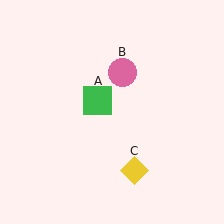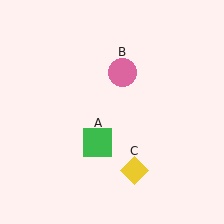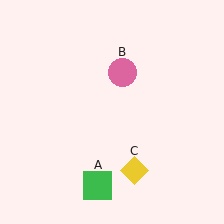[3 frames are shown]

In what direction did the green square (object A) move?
The green square (object A) moved down.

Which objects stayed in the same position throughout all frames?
Pink circle (object B) and yellow diamond (object C) remained stationary.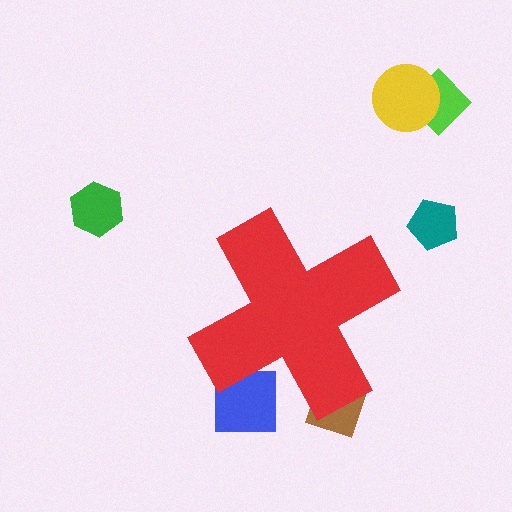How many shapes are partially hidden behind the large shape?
2 shapes are partially hidden.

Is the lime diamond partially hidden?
No, the lime diamond is fully visible.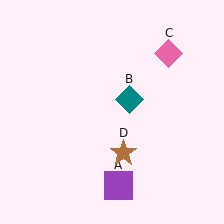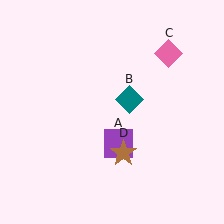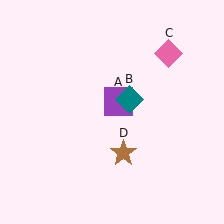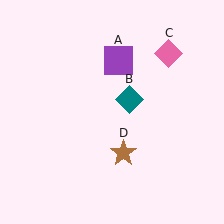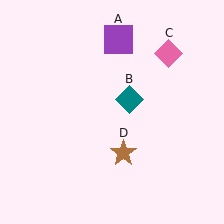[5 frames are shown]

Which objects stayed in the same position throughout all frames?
Teal diamond (object B) and pink diamond (object C) and brown star (object D) remained stationary.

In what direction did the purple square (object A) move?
The purple square (object A) moved up.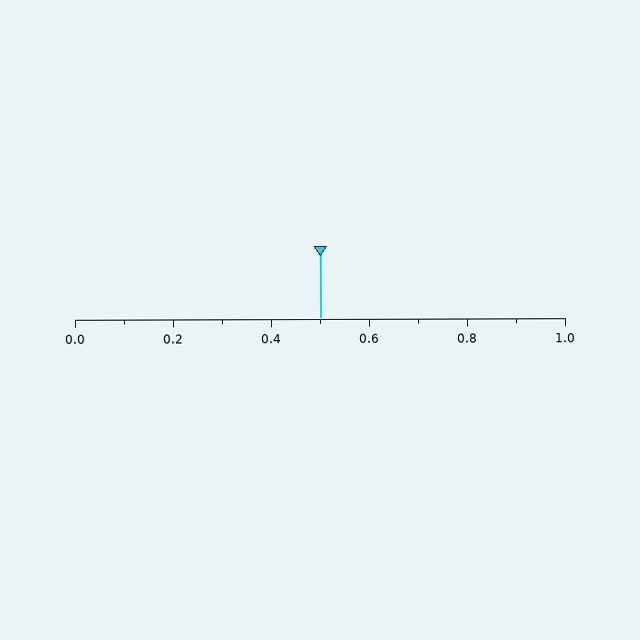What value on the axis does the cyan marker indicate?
The marker indicates approximately 0.5.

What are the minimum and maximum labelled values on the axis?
The axis runs from 0.0 to 1.0.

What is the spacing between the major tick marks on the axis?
The major ticks are spaced 0.2 apart.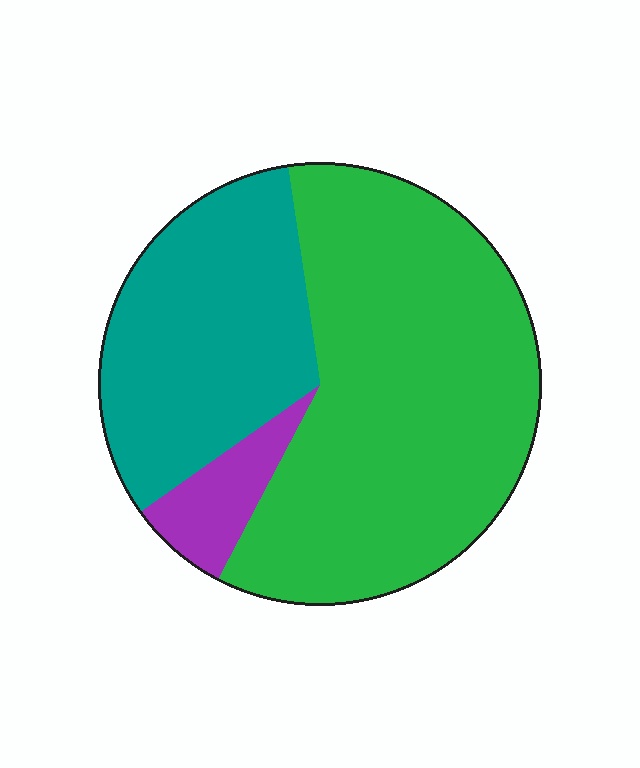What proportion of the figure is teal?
Teal takes up about one third (1/3) of the figure.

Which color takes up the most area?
Green, at roughly 60%.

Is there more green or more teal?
Green.